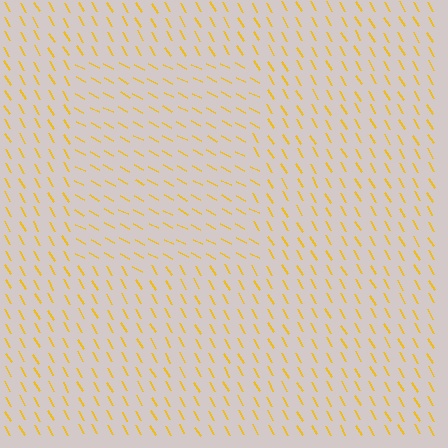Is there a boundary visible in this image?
Yes, there is a texture boundary formed by a change in line orientation.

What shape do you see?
I see a rectangle.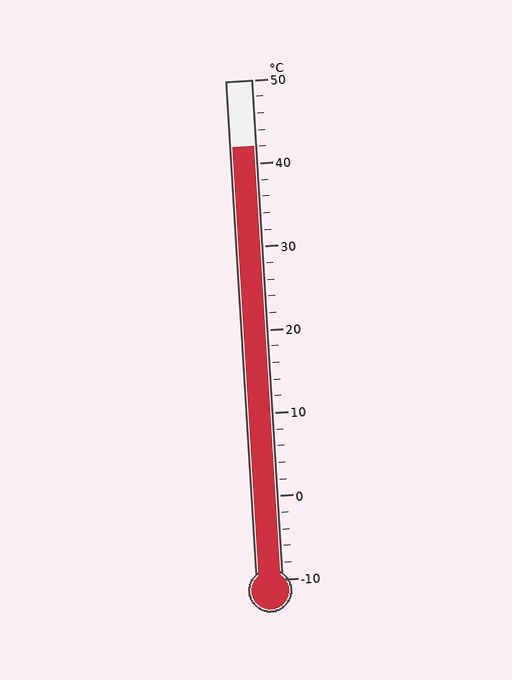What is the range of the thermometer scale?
The thermometer scale ranges from -10°C to 50°C.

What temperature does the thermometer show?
The thermometer shows approximately 42°C.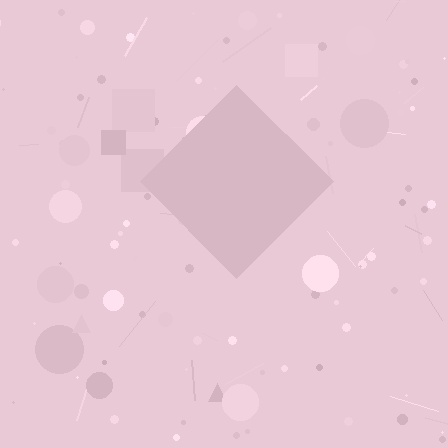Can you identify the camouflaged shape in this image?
The camouflaged shape is a diamond.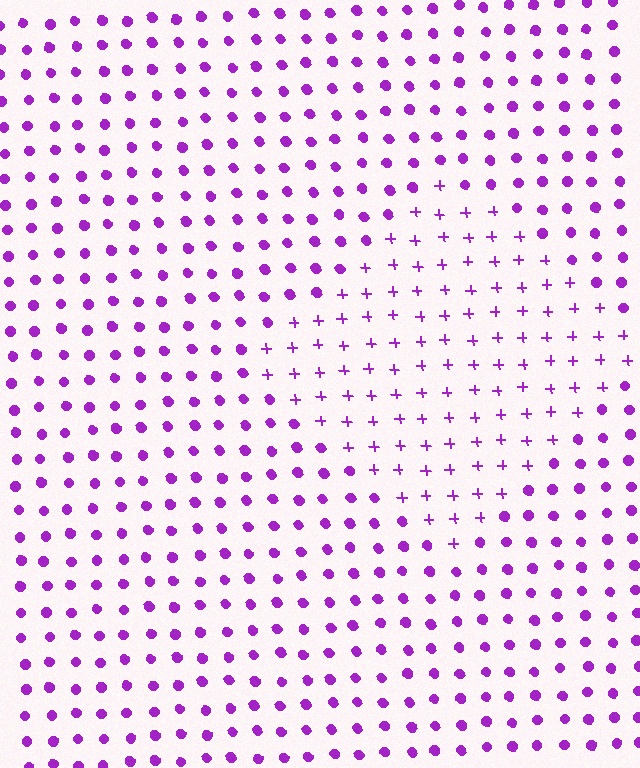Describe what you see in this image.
The image is filled with small purple elements arranged in a uniform grid. A diamond-shaped region contains plus signs, while the surrounding area contains circles. The boundary is defined purely by the change in element shape.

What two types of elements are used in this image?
The image uses plus signs inside the diamond region and circles outside it.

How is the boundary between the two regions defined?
The boundary is defined by a change in element shape: plus signs inside vs. circles outside. All elements share the same color and spacing.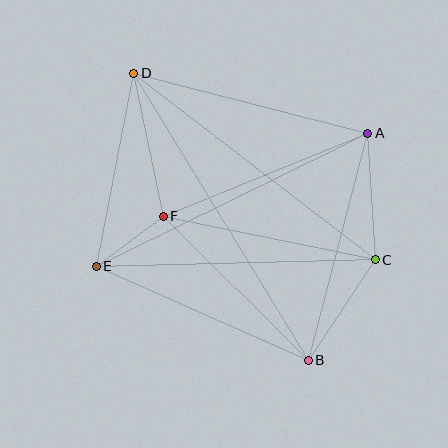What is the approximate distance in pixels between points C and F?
The distance between C and F is approximately 216 pixels.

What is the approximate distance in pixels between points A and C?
The distance between A and C is approximately 126 pixels.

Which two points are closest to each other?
Points E and F are closest to each other.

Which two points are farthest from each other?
Points B and D are farthest from each other.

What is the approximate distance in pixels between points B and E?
The distance between B and E is approximately 232 pixels.